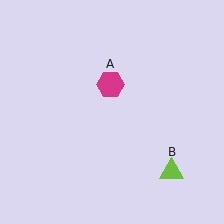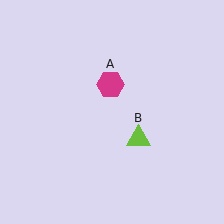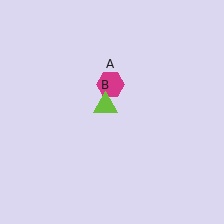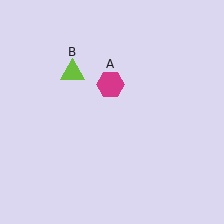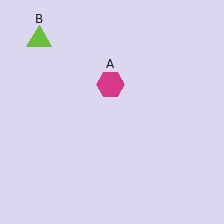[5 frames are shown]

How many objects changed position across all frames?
1 object changed position: lime triangle (object B).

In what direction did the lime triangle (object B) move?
The lime triangle (object B) moved up and to the left.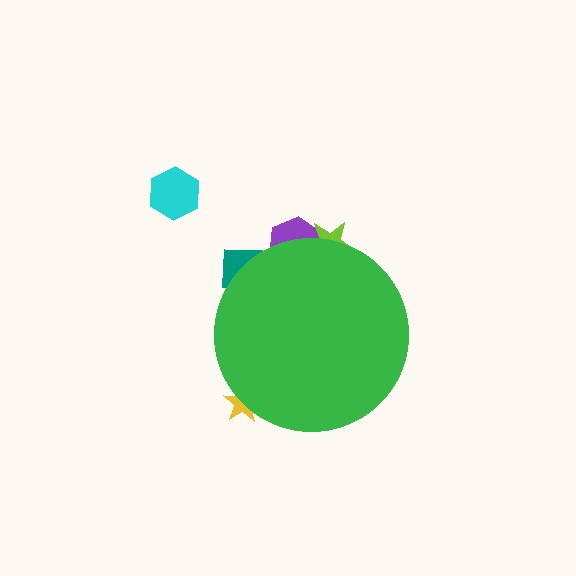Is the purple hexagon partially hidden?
Yes, the purple hexagon is partially hidden behind the green circle.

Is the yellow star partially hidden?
Yes, the yellow star is partially hidden behind the green circle.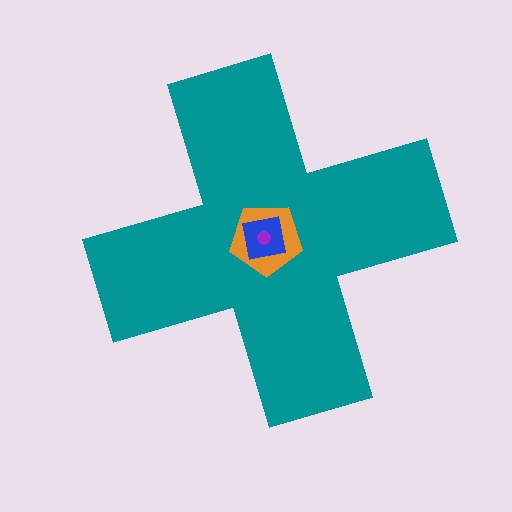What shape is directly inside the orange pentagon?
The blue square.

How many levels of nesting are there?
4.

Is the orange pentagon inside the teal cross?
Yes.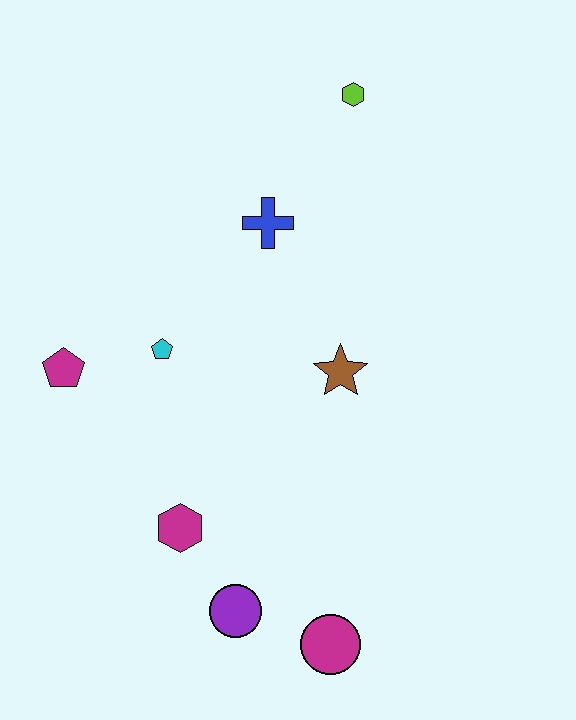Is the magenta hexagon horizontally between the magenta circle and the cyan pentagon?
Yes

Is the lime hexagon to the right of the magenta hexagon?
Yes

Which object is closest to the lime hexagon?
The blue cross is closest to the lime hexagon.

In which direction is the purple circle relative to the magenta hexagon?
The purple circle is below the magenta hexagon.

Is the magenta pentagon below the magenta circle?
No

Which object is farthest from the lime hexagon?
The magenta circle is farthest from the lime hexagon.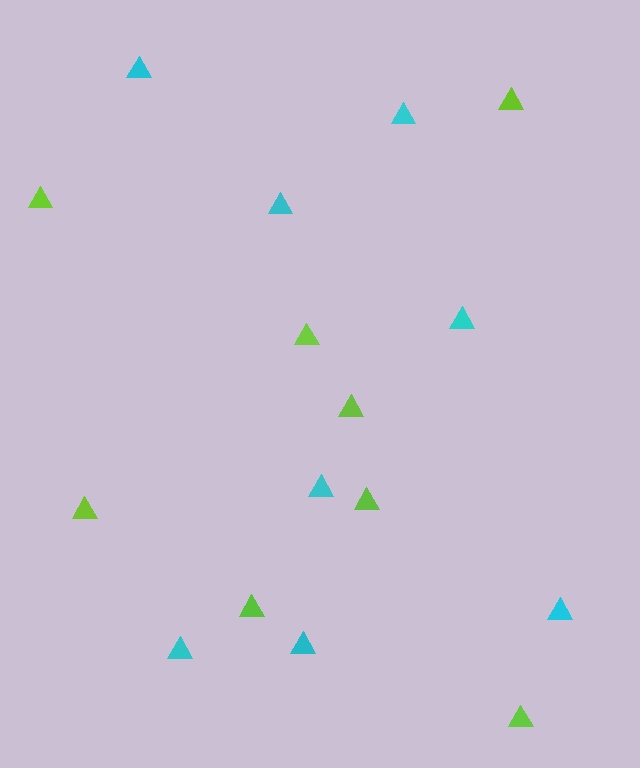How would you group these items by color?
There are 2 groups: one group of lime triangles (8) and one group of cyan triangles (8).